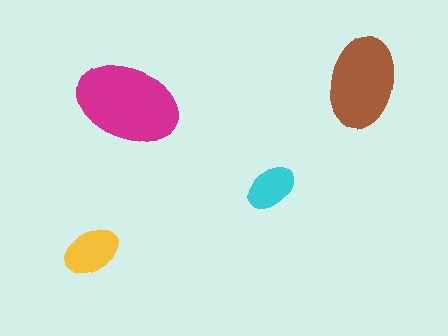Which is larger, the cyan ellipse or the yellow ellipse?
The yellow one.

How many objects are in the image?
There are 4 objects in the image.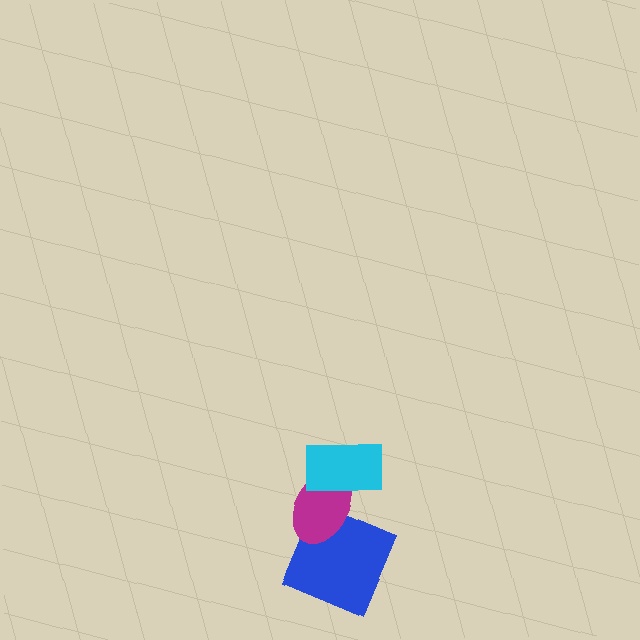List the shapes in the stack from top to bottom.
From top to bottom: the cyan rectangle, the magenta ellipse, the blue square.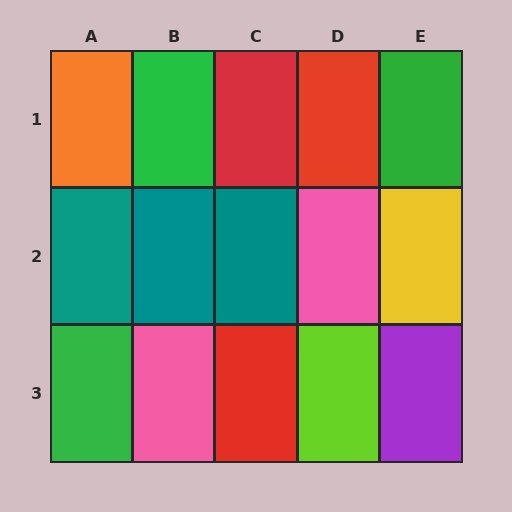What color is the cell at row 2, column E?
Yellow.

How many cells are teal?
3 cells are teal.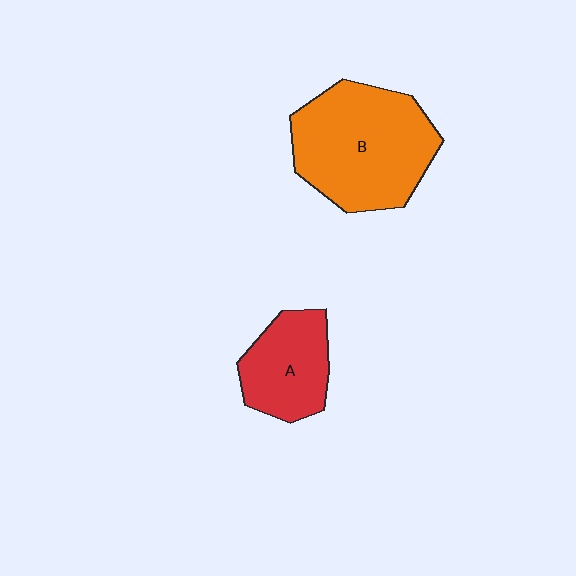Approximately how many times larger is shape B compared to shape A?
Approximately 1.8 times.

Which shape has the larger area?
Shape B (orange).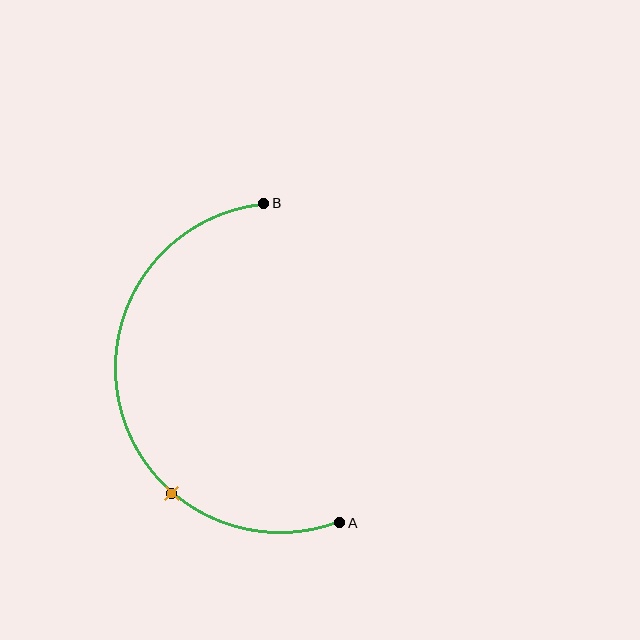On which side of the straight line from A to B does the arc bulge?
The arc bulges to the left of the straight line connecting A and B.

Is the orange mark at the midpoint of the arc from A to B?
No. The orange mark lies on the arc but is closer to endpoint A. The arc midpoint would be at the point on the curve equidistant along the arc from both A and B.